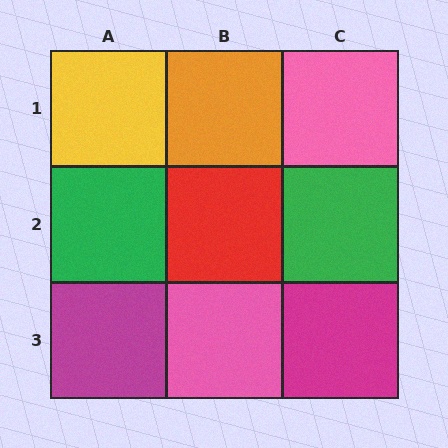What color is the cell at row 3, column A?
Magenta.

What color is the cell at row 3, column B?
Pink.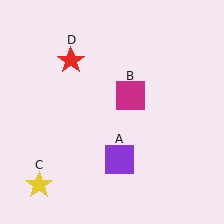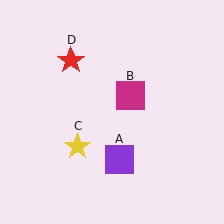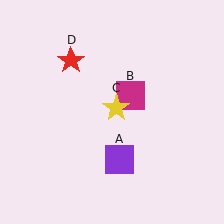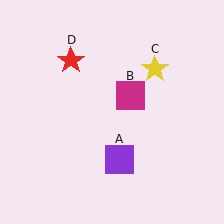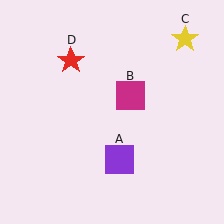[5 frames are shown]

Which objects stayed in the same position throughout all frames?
Purple square (object A) and magenta square (object B) and red star (object D) remained stationary.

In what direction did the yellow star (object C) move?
The yellow star (object C) moved up and to the right.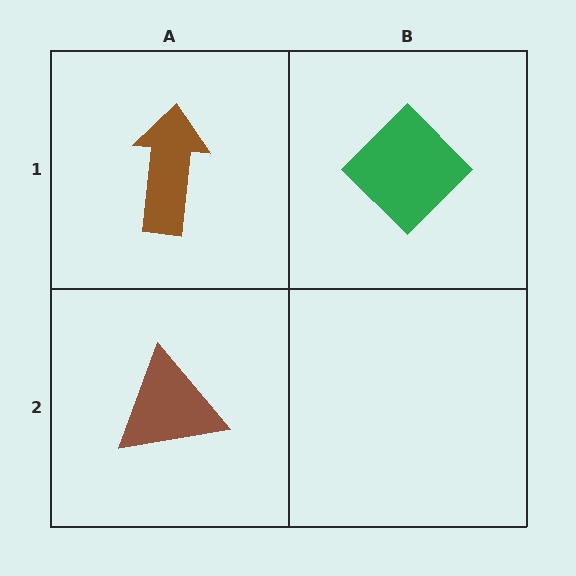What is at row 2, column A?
A brown triangle.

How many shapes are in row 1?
2 shapes.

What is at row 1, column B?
A green diamond.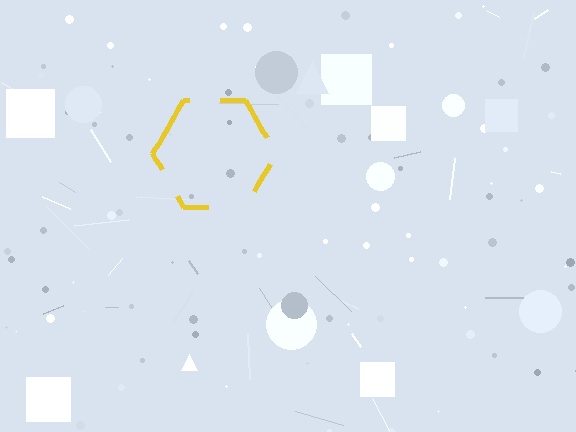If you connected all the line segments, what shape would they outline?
They would outline a hexagon.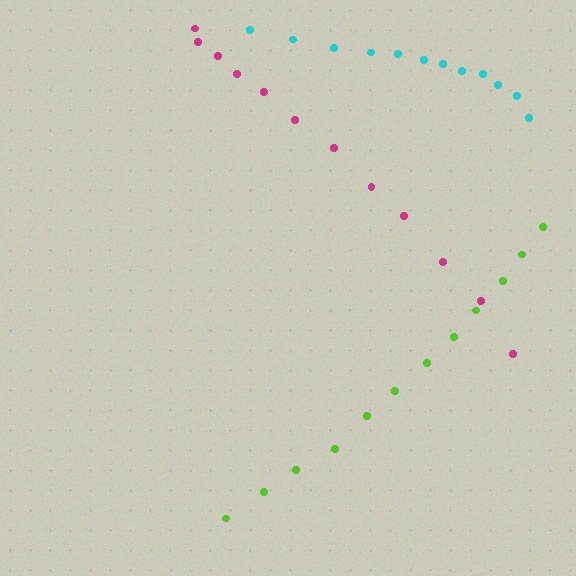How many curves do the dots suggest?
There are 3 distinct paths.